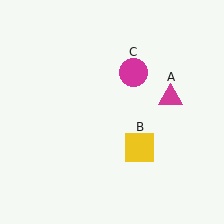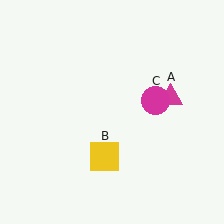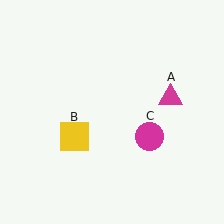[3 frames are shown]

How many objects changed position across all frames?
2 objects changed position: yellow square (object B), magenta circle (object C).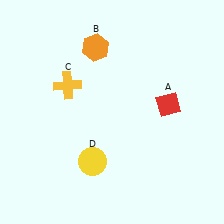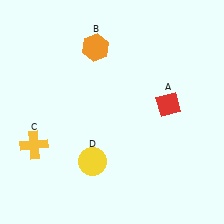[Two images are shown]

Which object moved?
The yellow cross (C) moved down.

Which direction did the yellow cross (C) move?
The yellow cross (C) moved down.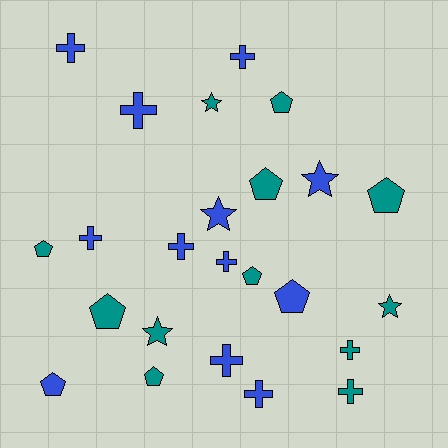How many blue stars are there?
There are 2 blue stars.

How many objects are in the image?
There are 24 objects.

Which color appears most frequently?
Blue, with 12 objects.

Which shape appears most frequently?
Cross, with 10 objects.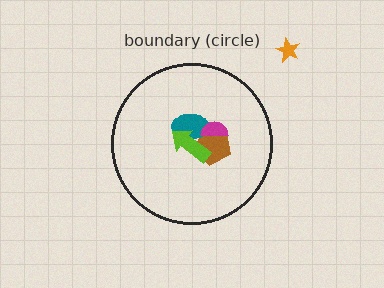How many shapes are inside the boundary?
4 inside, 1 outside.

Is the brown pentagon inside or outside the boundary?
Inside.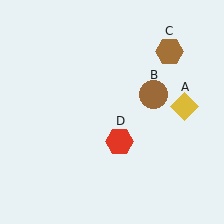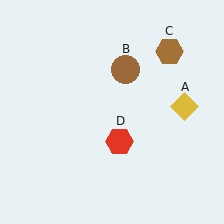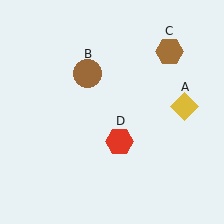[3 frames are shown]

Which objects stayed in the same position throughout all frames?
Yellow diamond (object A) and brown hexagon (object C) and red hexagon (object D) remained stationary.